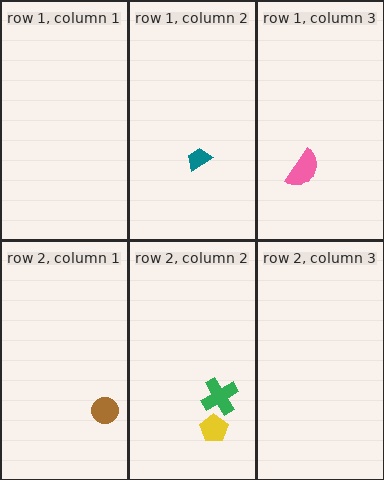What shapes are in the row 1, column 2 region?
The teal trapezoid.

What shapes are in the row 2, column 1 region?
The brown circle.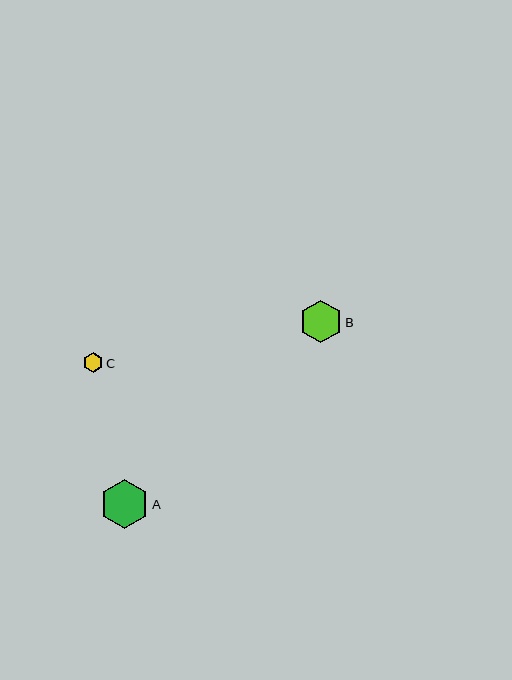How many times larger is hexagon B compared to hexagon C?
Hexagon B is approximately 2.1 times the size of hexagon C.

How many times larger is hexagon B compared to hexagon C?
Hexagon B is approximately 2.1 times the size of hexagon C.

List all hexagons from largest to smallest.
From largest to smallest: A, B, C.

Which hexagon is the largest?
Hexagon A is the largest with a size of approximately 49 pixels.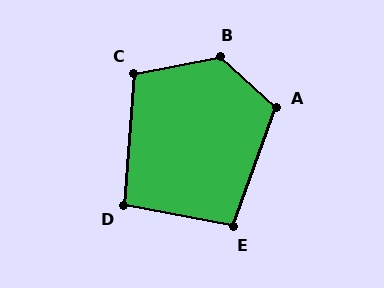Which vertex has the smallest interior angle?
D, at approximately 97 degrees.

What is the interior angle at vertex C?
Approximately 105 degrees (obtuse).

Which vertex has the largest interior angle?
B, at approximately 127 degrees.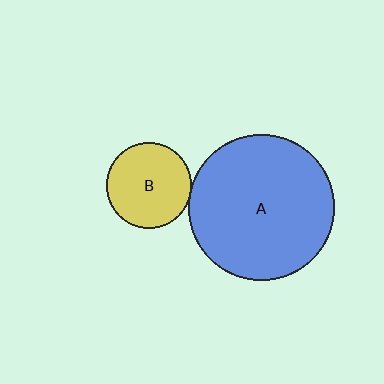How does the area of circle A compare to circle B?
Approximately 2.9 times.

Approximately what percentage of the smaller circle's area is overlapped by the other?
Approximately 5%.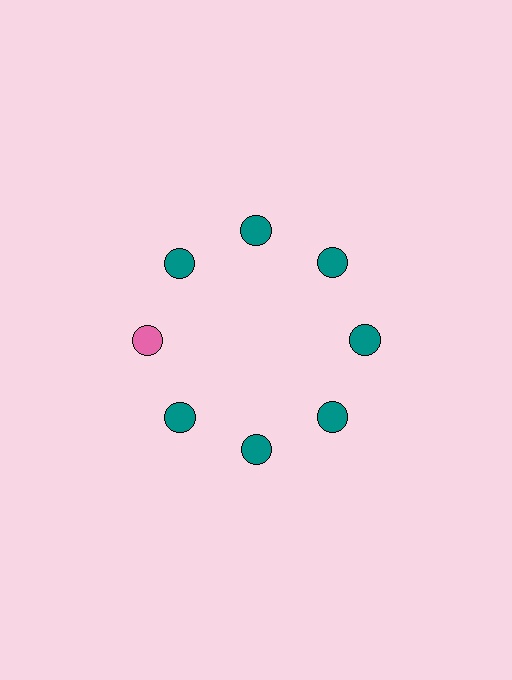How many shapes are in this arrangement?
There are 8 shapes arranged in a ring pattern.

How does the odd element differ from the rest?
It has a different color: pink instead of teal.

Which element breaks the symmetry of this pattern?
The pink circle at roughly the 9 o'clock position breaks the symmetry. All other shapes are teal circles.